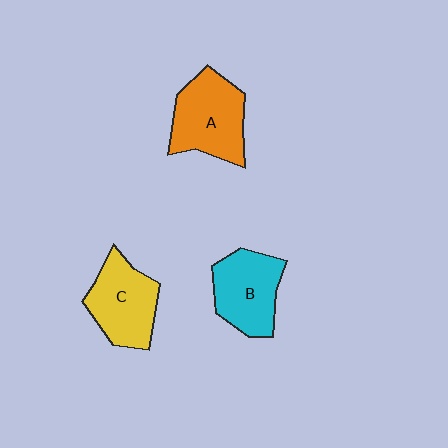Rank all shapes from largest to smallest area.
From largest to smallest: A (orange), C (yellow), B (cyan).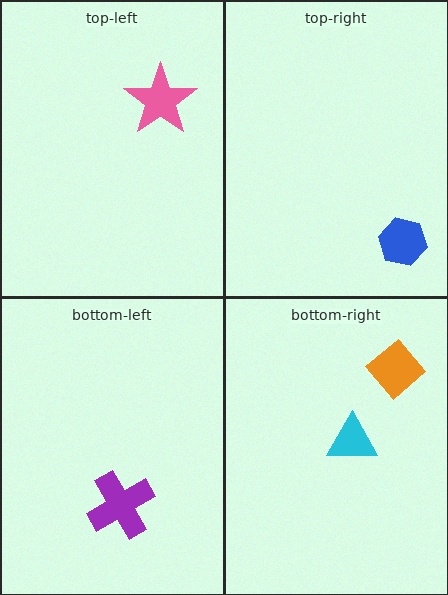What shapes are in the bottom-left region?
The purple cross.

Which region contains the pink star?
The top-left region.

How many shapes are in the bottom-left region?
1.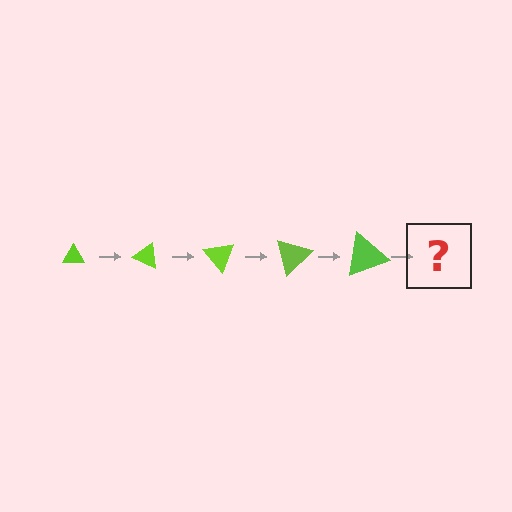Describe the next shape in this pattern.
It should be a triangle, larger than the previous one and rotated 125 degrees from the start.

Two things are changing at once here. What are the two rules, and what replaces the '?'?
The two rules are that the triangle grows larger each step and it rotates 25 degrees each step. The '?' should be a triangle, larger than the previous one and rotated 125 degrees from the start.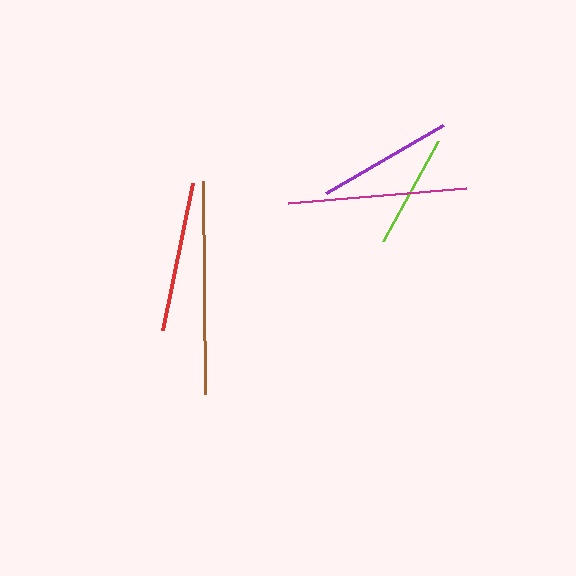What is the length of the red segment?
The red segment is approximately 151 pixels long.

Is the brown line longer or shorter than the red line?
The brown line is longer than the red line.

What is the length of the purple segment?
The purple segment is approximately 135 pixels long.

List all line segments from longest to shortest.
From longest to shortest: brown, magenta, red, purple, lime.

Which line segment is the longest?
The brown line is the longest at approximately 213 pixels.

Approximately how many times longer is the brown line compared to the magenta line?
The brown line is approximately 1.2 times the length of the magenta line.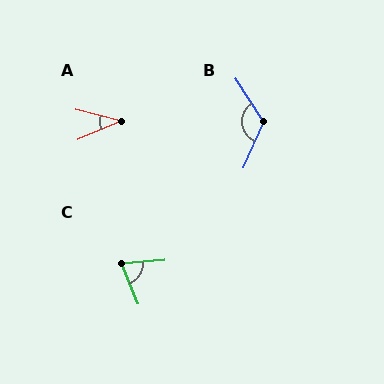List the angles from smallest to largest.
A (37°), C (72°), B (123°).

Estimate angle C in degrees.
Approximately 72 degrees.